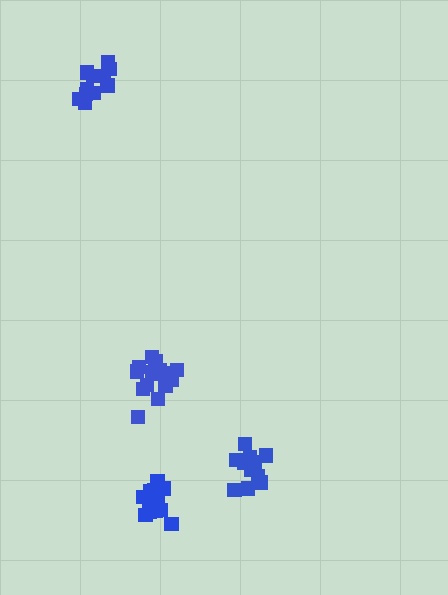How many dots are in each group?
Group 1: 12 dots, Group 2: 13 dots, Group 3: 14 dots, Group 4: 15 dots (54 total).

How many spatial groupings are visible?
There are 4 spatial groupings.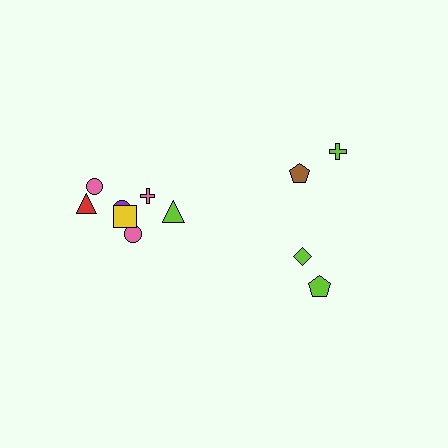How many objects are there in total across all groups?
There are 11 objects.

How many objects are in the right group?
There are 4 objects.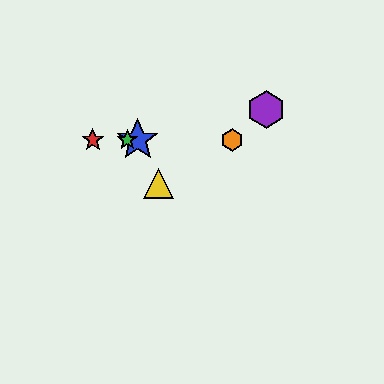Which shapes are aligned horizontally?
The red star, the blue star, the green star, the orange hexagon are aligned horizontally.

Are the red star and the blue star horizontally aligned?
Yes, both are at y≈140.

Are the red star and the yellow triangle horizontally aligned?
No, the red star is at y≈140 and the yellow triangle is at y≈183.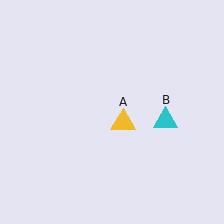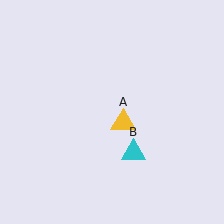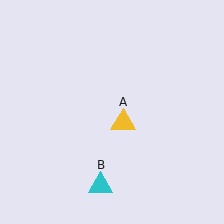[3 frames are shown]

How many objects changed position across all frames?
1 object changed position: cyan triangle (object B).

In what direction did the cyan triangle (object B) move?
The cyan triangle (object B) moved down and to the left.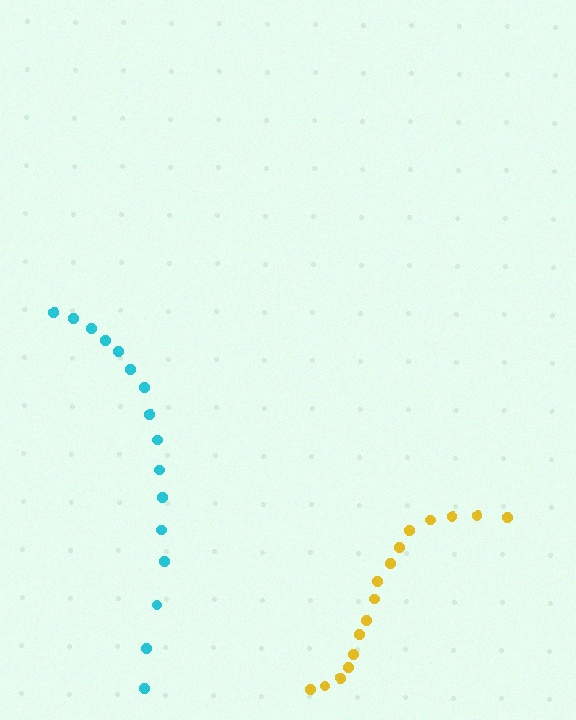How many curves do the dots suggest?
There are 2 distinct paths.